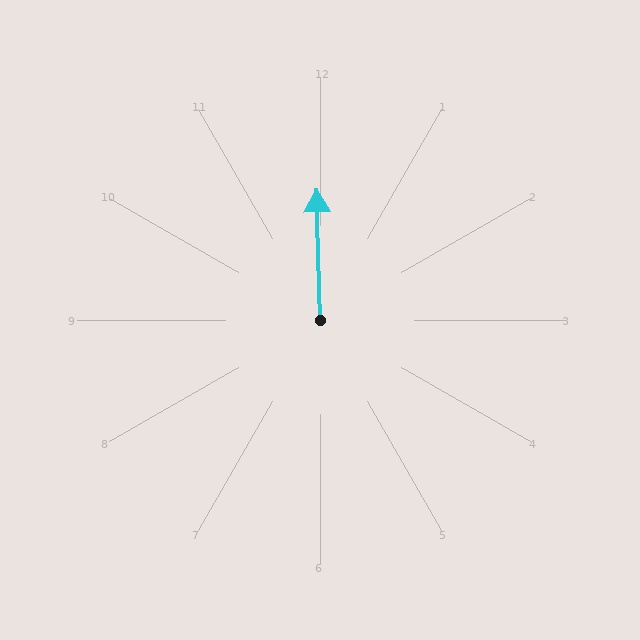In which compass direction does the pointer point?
North.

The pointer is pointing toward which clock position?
Roughly 12 o'clock.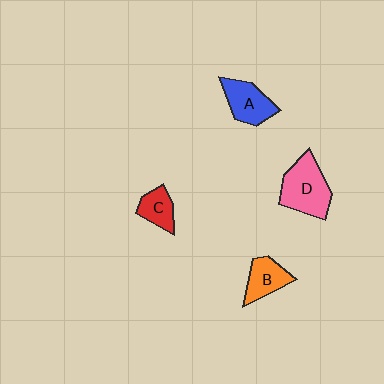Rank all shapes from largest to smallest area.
From largest to smallest: D (pink), A (blue), B (orange), C (red).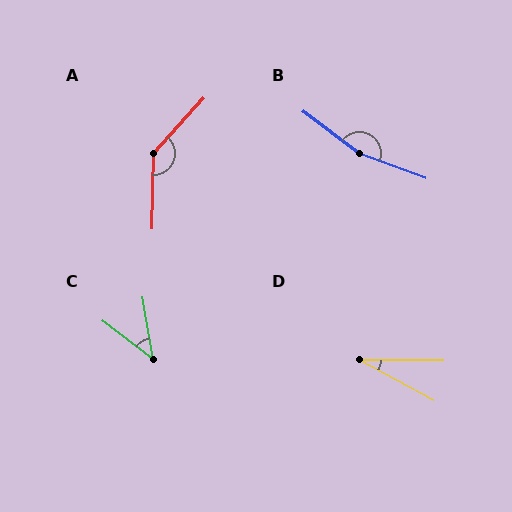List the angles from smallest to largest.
D (28°), C (43°), A (138°), B (163°).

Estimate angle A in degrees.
Approximately 138 degrees.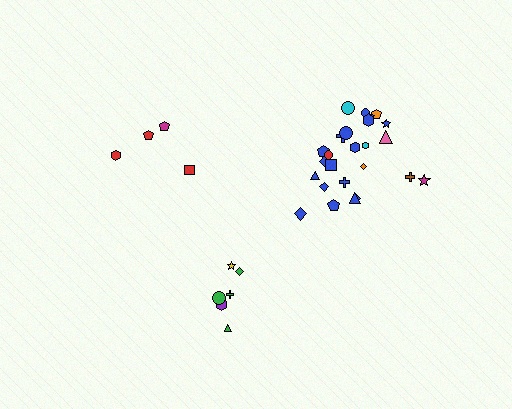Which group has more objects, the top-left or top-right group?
The top-right group.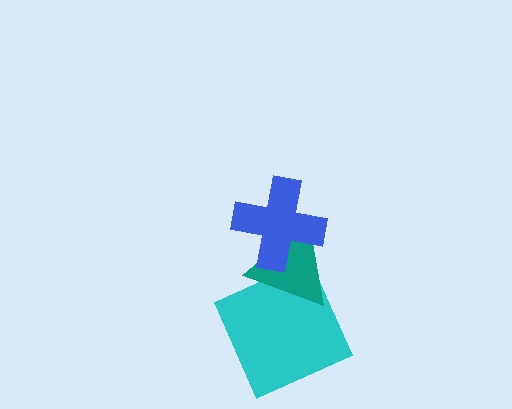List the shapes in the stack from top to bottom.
From top to bottom: the blue cross, the teal triangle, the cyan square.